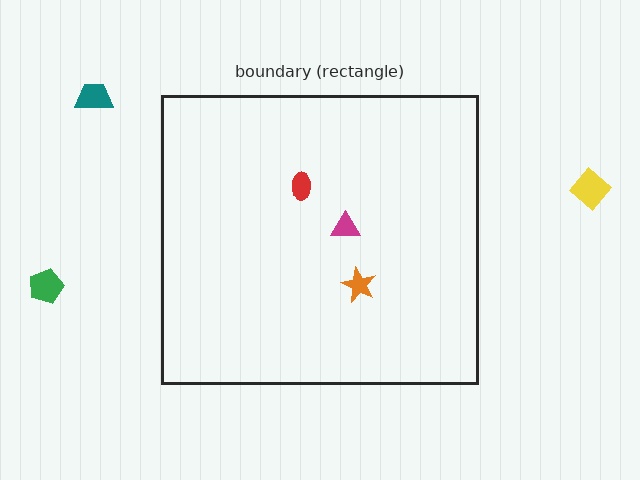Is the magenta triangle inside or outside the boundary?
Inside.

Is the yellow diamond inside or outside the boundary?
Outside.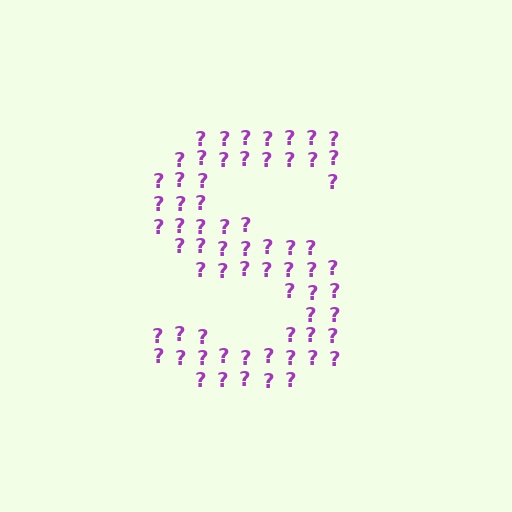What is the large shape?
The large shape is the letter S.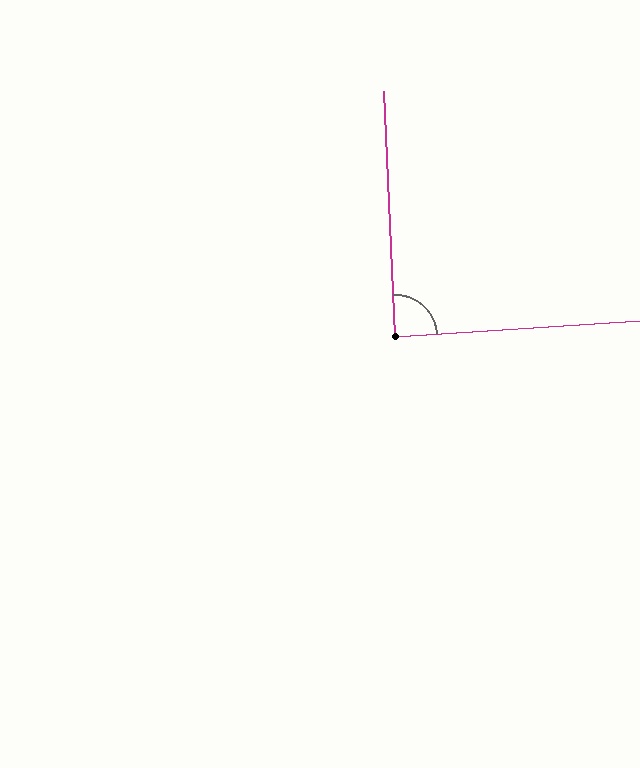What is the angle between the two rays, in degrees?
Approximately 89 degrees.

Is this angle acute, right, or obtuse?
It is approximately a right angle.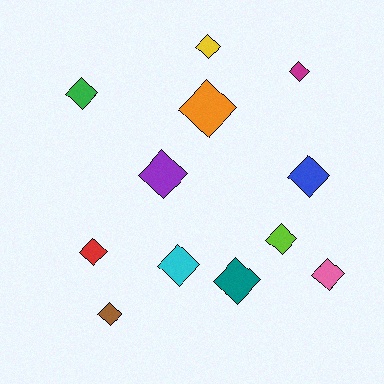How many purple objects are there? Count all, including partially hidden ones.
There is 1 purple object.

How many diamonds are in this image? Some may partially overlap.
There are 12 diamonds.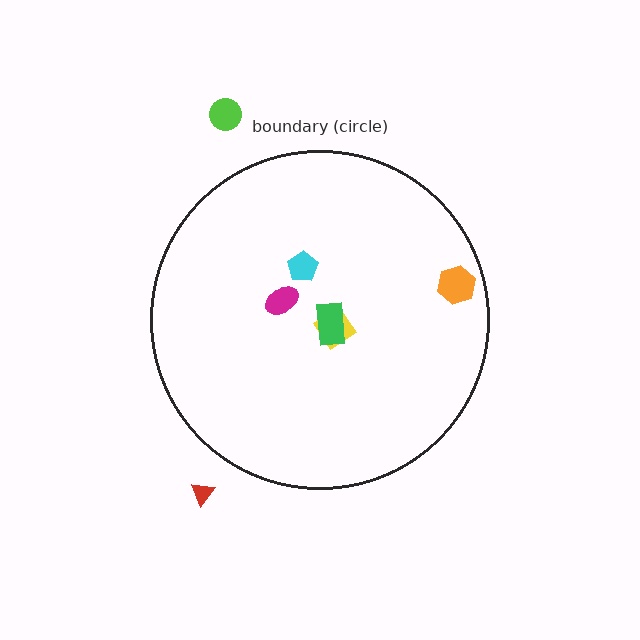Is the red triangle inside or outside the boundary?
Outside.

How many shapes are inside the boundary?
5 inside, 2 outside.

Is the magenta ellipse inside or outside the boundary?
Inside.